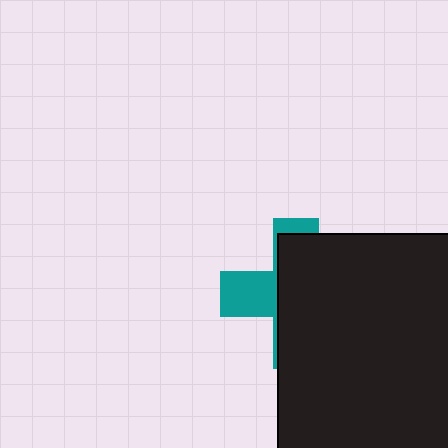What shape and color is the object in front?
The object in front is a black square.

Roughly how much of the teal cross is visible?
A small part of it is visible (roughly 32%).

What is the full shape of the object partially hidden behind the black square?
The partially hidden object is a teal cross.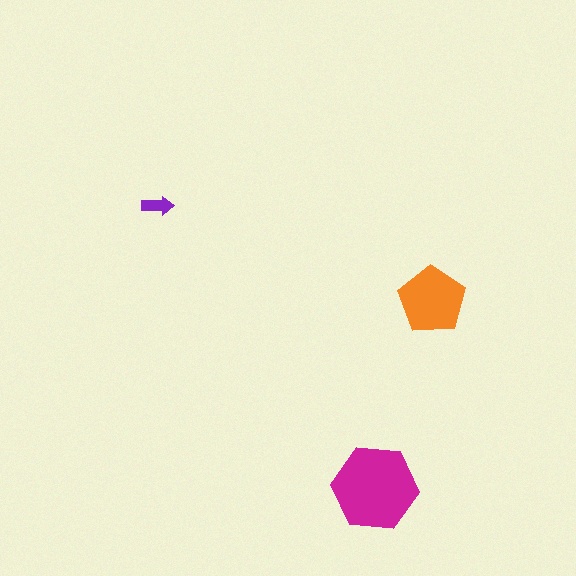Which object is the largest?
The magenta hexagon.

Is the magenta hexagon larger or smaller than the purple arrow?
Larger.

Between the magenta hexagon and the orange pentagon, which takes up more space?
The magenta hexagon.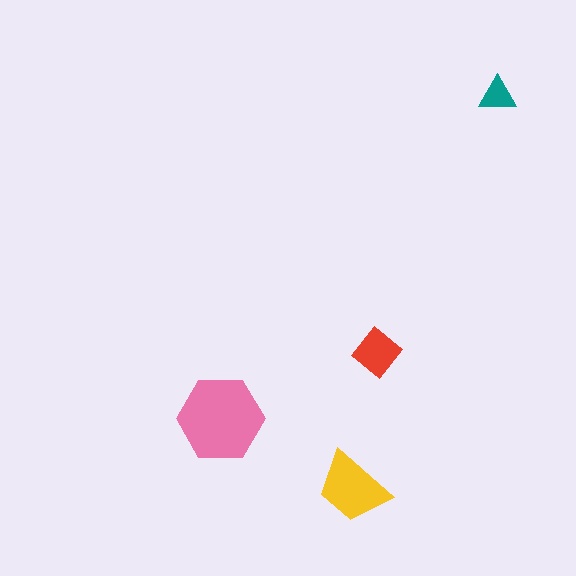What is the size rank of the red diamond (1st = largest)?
3rd.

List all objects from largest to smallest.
The pink hexagon, the yellow trapezoid, the red diamond, the teal triangle.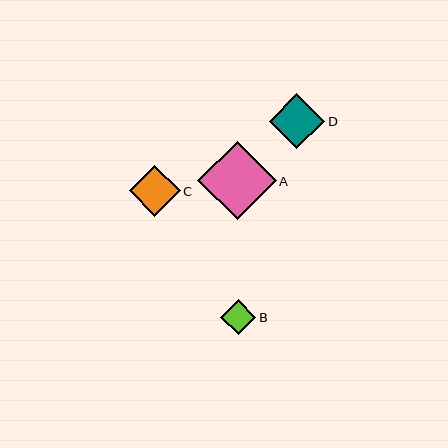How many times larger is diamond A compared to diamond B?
Diamond A is approximately 2.2 times the size of diamond B.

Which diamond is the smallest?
Diamond B is the smallest with a size of approximately 35 pixels.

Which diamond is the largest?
Diamond A is the largest with a size of approximately 79 pixels.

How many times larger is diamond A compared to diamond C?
Diamond A is approximately 1.5 times the size of diamond C.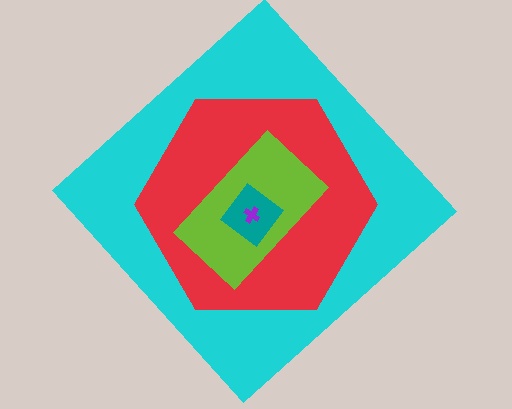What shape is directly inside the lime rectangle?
The teal diamond.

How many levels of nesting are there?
5.